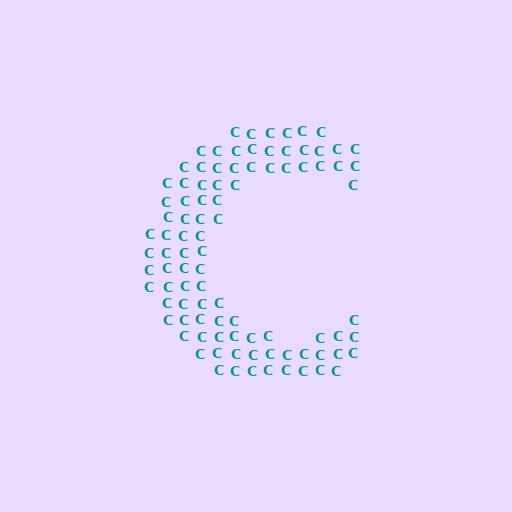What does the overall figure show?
The overall figure shows the letter C.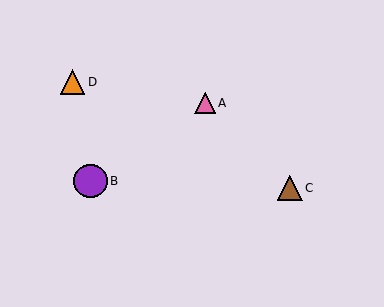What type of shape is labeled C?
Shape C is a brown triangle.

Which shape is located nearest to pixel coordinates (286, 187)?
The brown triangle (labeled C) at (290, 188) is nearest to that location.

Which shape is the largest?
The purple circle (labeled B) is the largest.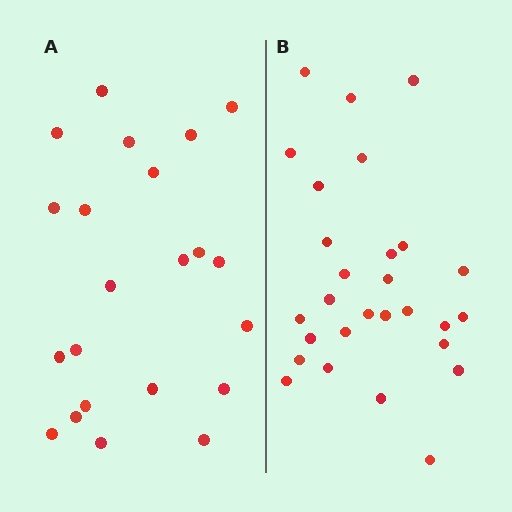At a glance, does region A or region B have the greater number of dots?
Region B (the right region) has more dots.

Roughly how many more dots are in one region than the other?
Region B has about 6 more dots than region A.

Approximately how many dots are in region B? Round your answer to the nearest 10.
About 30 dots. (The exact count is 28, which rounds to 30.)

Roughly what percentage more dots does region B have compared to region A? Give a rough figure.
About 25% more.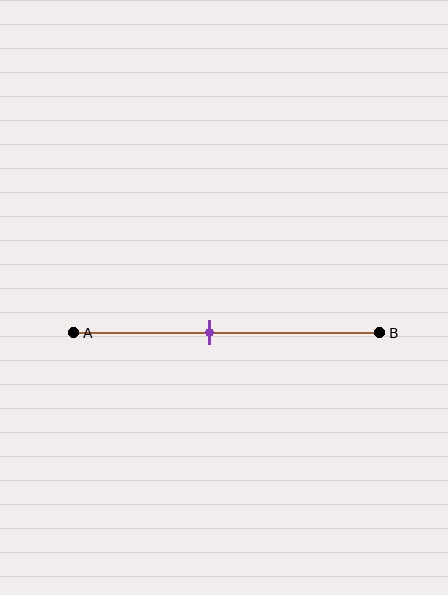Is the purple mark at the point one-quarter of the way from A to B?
No, the mark is at about 45% from A, not at the 25% one-quarter point.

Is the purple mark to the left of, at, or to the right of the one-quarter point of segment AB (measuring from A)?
The purple mark is to the right of the one-quarter point of segment AB.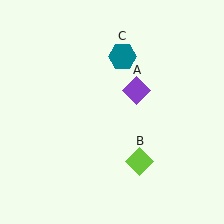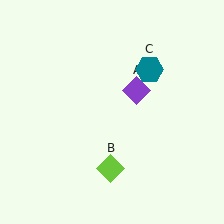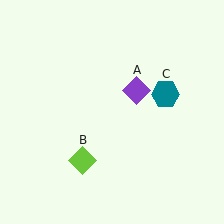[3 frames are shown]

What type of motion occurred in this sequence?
The lime diamond (object B), teal hexagon (object C) rotated clockwise around the center of the scene.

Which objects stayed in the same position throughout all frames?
Purple diamond (object A) remained stationary.